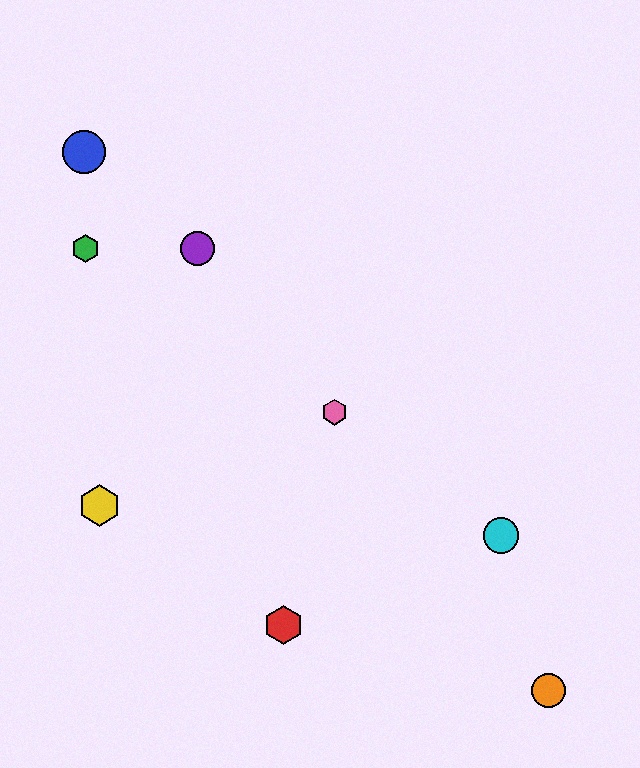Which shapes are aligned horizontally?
The green hexagon, the purple circle are aligned horizontally.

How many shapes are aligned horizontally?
2 shapes (the green hexagon, the purple circle) are aligned horizontally.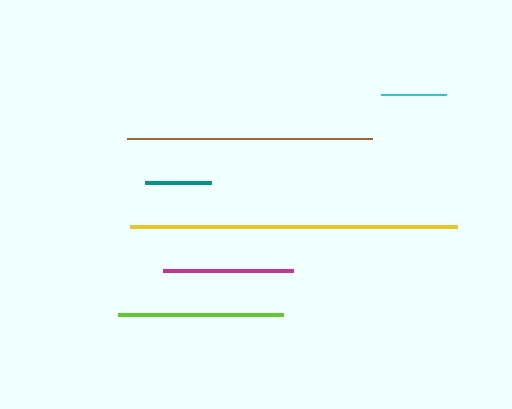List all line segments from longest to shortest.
From longest to shortest: yellow, brown, lime, magenta, teal, cyan.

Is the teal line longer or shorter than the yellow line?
The yellow line is longer than the teal line.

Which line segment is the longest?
The yellow line is the longest at approximately 326 pixels.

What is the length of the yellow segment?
The yellow segment is approximately 326 pixels long.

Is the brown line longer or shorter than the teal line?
The brown line is longer than the teal line.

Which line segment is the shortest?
The cyan line is the shortest at approximately 66 pixels.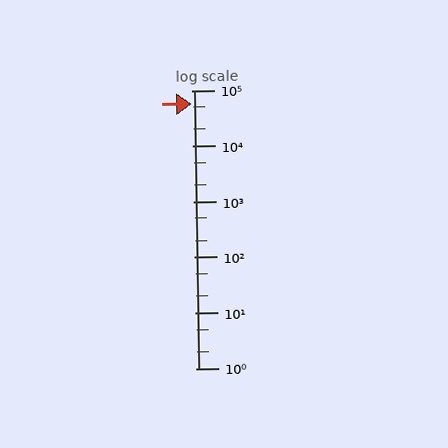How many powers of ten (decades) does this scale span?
The scale spans 5 decades, from 1 to 100000.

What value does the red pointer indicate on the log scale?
The pointer indicates approximately 57000.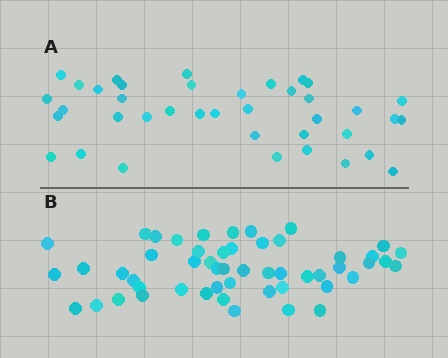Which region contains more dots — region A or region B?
Region B (the bottom region) has more dots.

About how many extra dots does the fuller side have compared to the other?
Region B has approximately 15 more dots than region A.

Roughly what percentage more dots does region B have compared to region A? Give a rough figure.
About 35% more.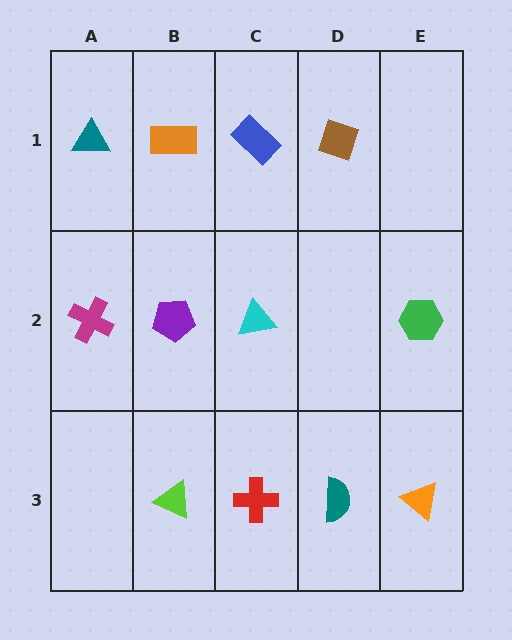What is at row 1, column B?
An orange rectangle.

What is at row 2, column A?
A magenta cross.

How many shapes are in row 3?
4 shapes.